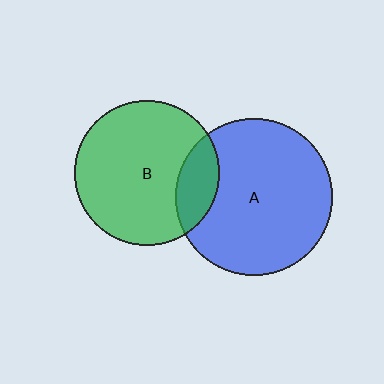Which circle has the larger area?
Circle A (blue).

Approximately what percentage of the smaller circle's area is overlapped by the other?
Approximately 20%.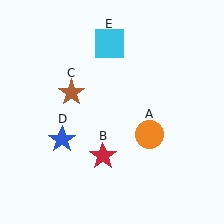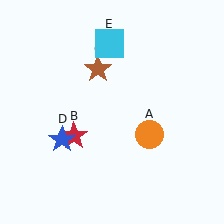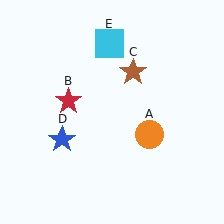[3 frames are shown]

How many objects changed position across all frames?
2 objects changed position: red star (object B), brown star (object C).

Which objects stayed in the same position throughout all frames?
Orange circle (object A) and blue star (object D) and cyan square (object E) remained stationary.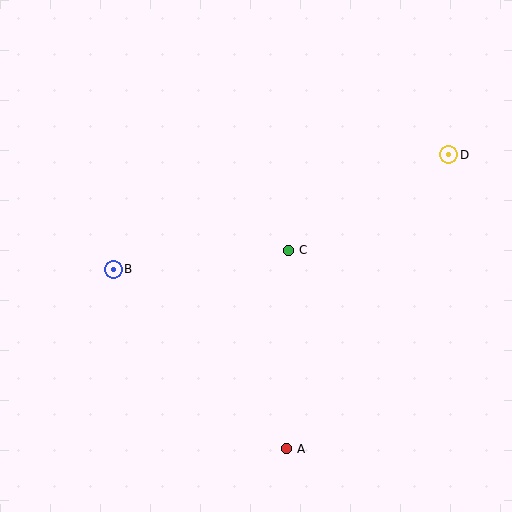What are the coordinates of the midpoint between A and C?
The midpoint between A and C is at (287, 350).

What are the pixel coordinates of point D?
Point D is at (449, 155).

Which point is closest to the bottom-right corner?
Point A is closest to the bottom-right corner.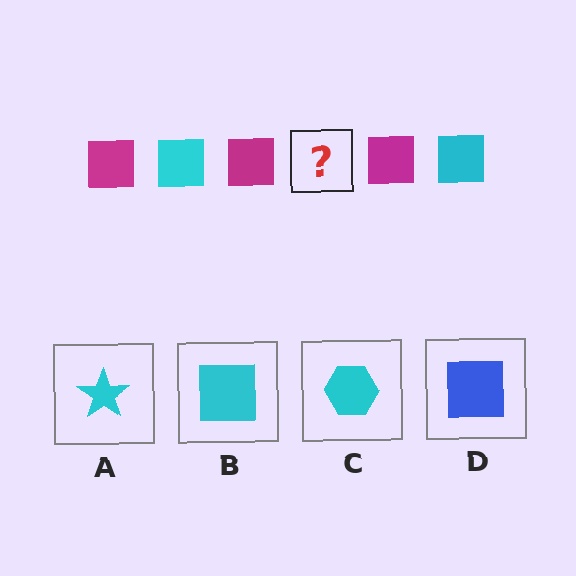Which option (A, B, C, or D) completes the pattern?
B.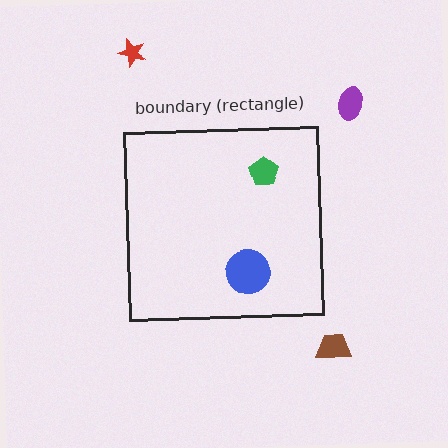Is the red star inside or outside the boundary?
Outside.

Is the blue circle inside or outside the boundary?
Inside.